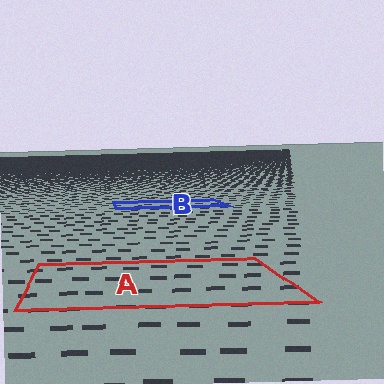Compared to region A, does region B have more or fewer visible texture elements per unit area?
Region B has more texture elements per unit area — they are packed more densely because it is farther away.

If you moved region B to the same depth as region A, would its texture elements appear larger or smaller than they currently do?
They would appear larger. At a closer depth, the same texture elements are projected at a bigger on-screen size.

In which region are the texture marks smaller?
The texture marks are smaller in region B, because it is farther away.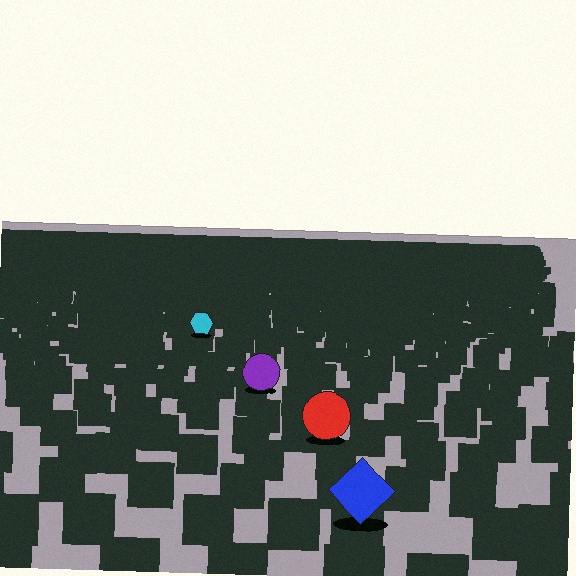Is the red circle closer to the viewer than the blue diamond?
No. The blue diamond is closer — you can tell from the texture gradient: the ground texture is coarser near it.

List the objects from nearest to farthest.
From nearest to farthest: the blue diamond, the red circle, the purple circle, the cyan hexagon.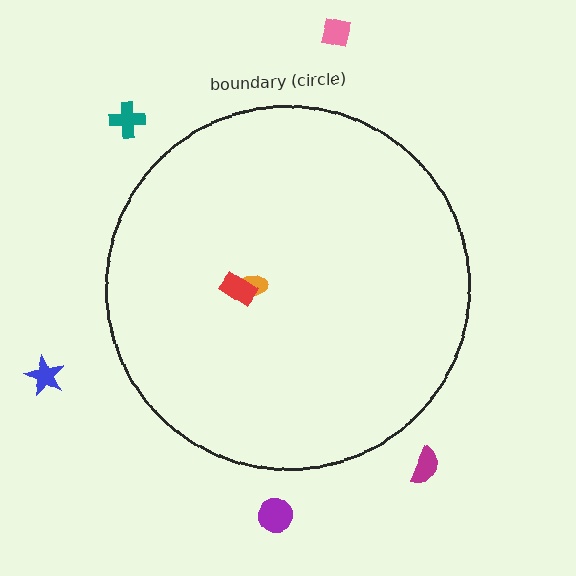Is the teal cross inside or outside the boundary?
Outside.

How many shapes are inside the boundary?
2 inside, 5 outside.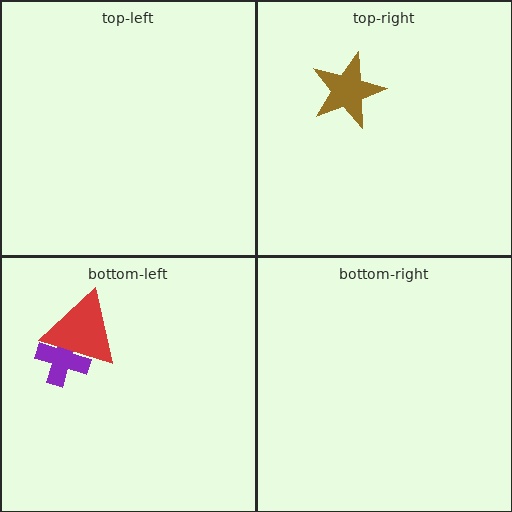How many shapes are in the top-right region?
1.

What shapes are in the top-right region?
The brown star.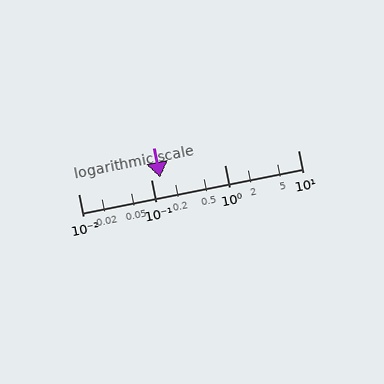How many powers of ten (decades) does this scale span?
The scale spans 3 decades, from 0.01 to 10.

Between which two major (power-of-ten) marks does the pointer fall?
The pointer is between 0.1 and 1.